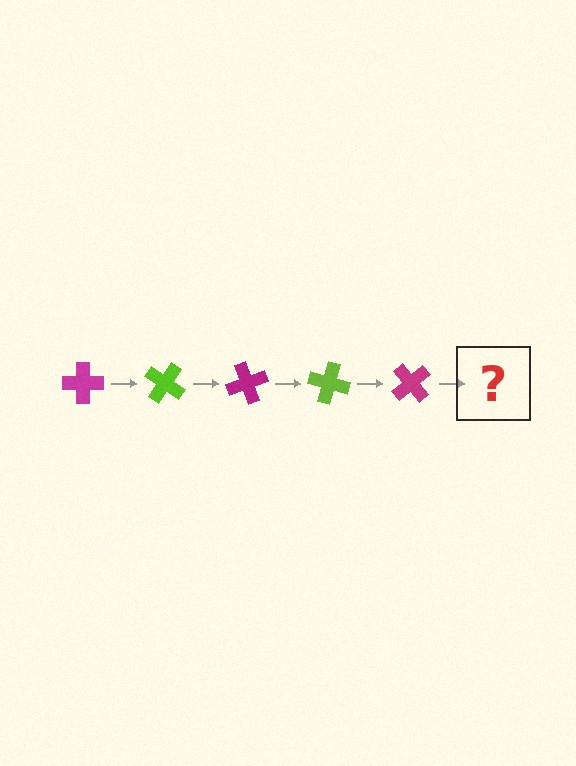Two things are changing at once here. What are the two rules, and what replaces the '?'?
The two rules are that it rotates 35 degrees each step and the color cycles through magenta and lime. The '?' should be a lime cross, rotated 175 degrees from the start.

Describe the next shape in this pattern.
It should be a lime cross, rotated 175 degrees from the start.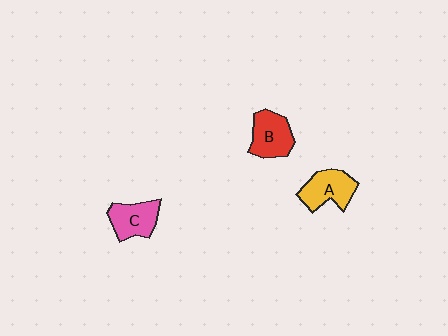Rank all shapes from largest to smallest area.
From largest to smallest: A (yellow), B (red), C (pink).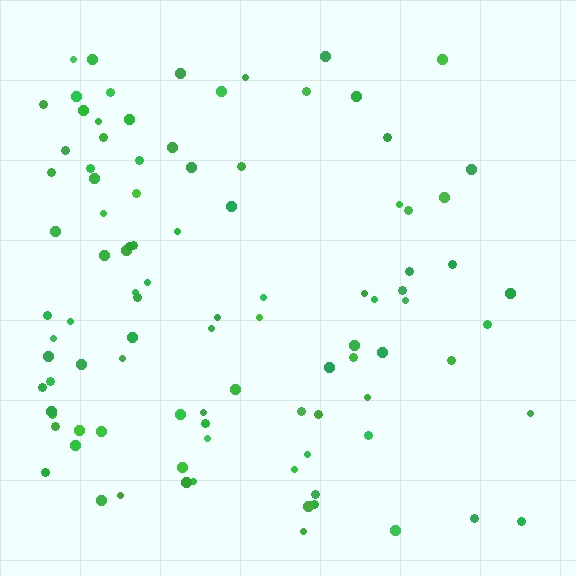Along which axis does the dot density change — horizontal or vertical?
Horizontal.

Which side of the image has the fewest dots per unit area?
The right.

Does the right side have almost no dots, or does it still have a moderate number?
Still a moderate number, just noticeably fewer than the left.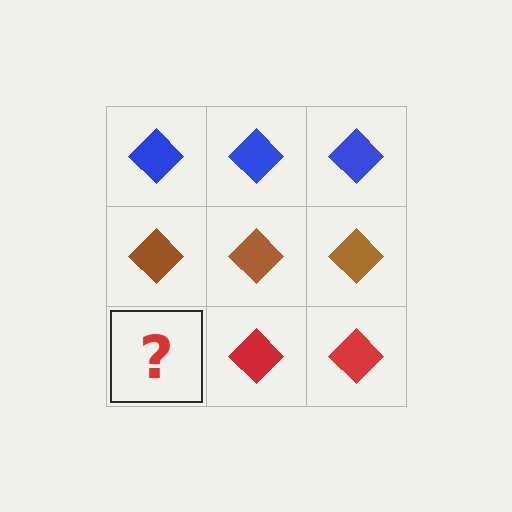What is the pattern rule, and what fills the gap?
The rule is that each row has a consistent color. The gap should be filled with a red diamond.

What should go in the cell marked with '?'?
The missing cell should contain a red diamond.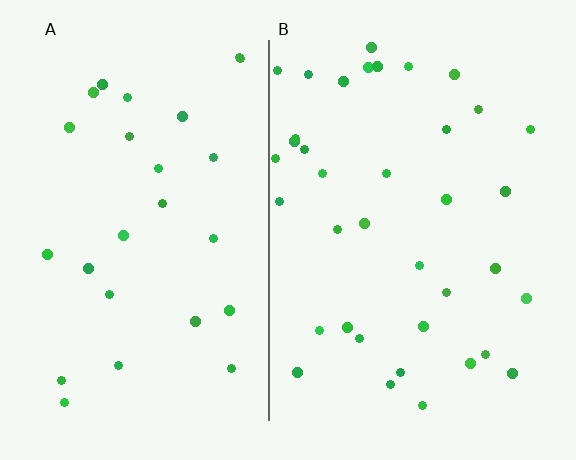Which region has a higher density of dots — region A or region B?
B (the right).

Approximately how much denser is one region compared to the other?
Approximately 1.4× — region B over region A.